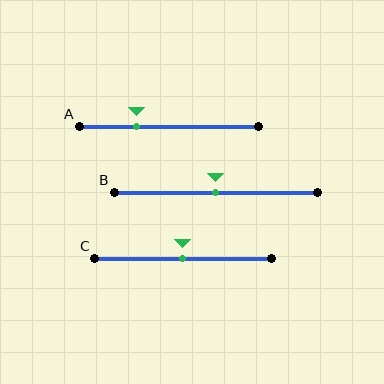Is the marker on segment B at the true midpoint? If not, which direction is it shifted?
Yes, the marker on segment B is at the true midpoint.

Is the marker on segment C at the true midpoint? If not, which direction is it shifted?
Yes, the marker on segment C is at the true midpoint.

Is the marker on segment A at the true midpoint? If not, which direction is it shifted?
No, the marker on segment A is shifted to the left by about 18% of the segment length.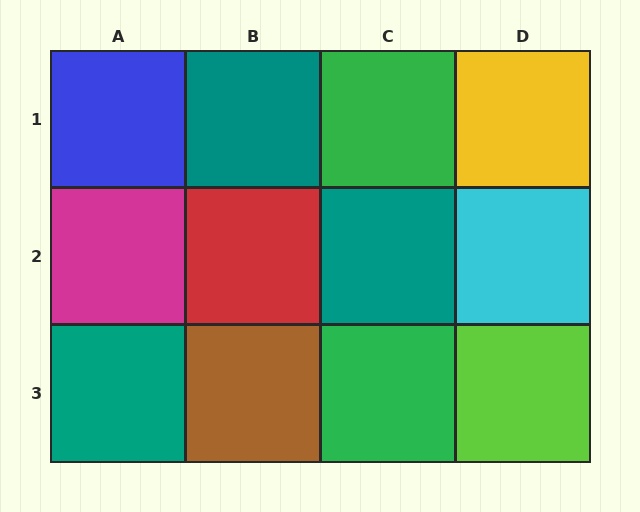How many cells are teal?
3 cells are teal.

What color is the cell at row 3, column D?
Lime.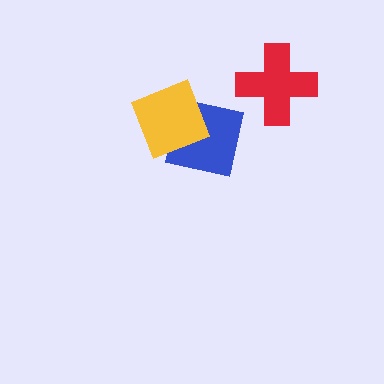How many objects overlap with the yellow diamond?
1 object overlaps with the yellow diamond.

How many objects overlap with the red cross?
0 objects overlap with the red cross.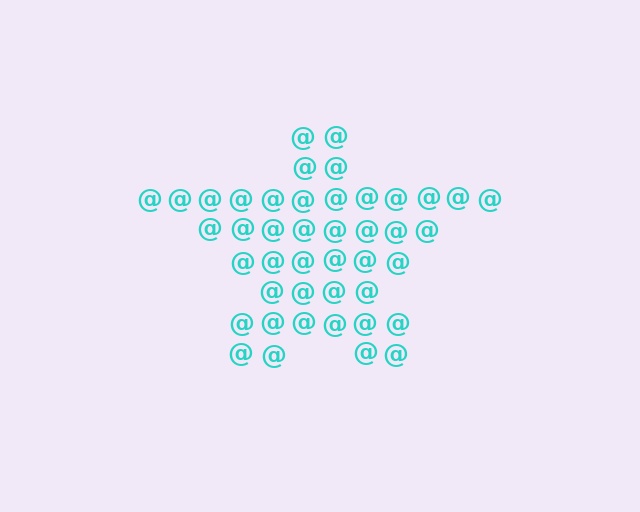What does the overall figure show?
The overall figure shows a star.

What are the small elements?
The small elements are at signs.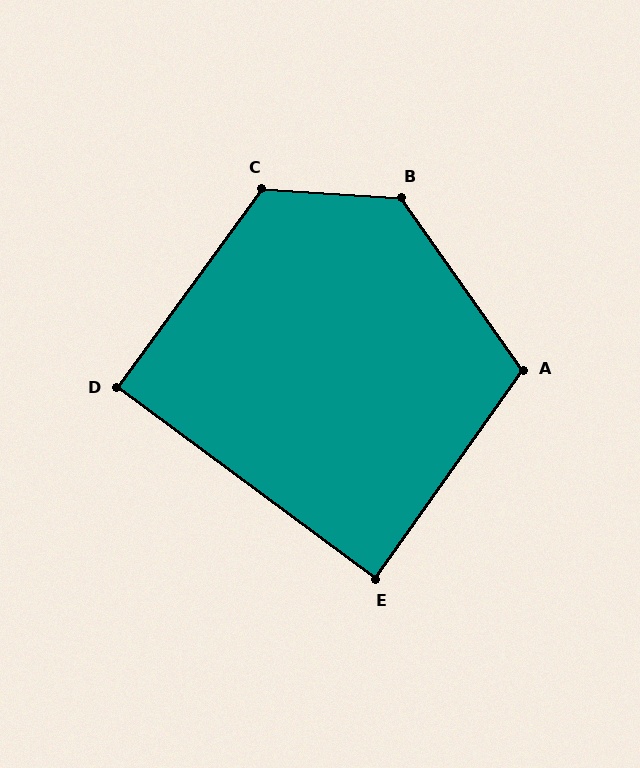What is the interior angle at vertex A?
Approximately 110 degrees (obtuse).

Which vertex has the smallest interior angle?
E, at approximately 89 degrees.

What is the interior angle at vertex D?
Approximately 90 degrees (approximately right).